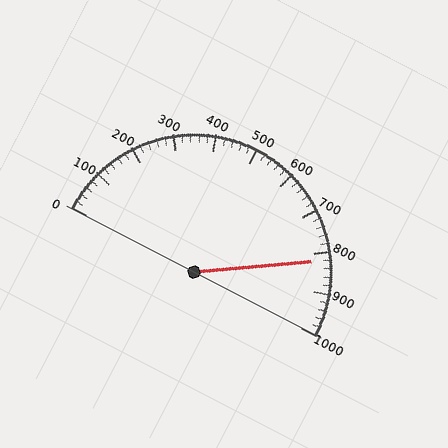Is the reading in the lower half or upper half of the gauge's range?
The reading is in the upper half of the range (0 to 1000).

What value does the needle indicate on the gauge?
The needle indicates approximately 820.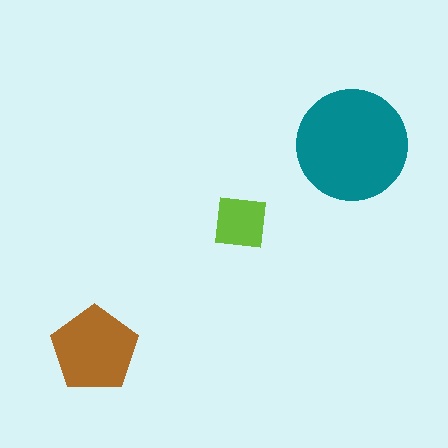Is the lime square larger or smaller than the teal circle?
Smaller.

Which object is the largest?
The teal circle.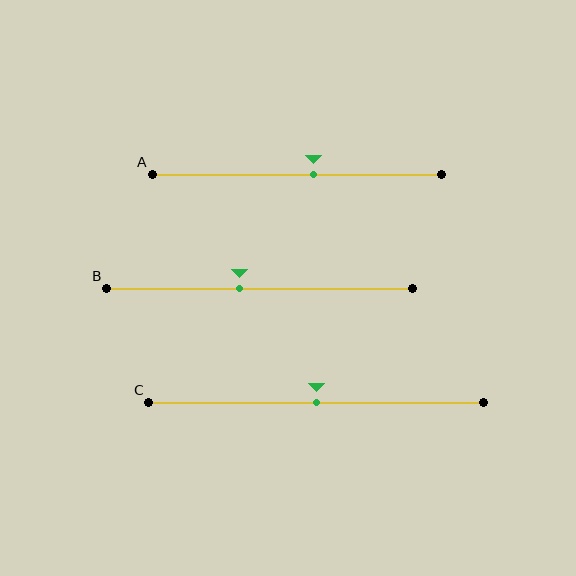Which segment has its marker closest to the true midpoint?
Segment C has its marker closest to the true midpoint.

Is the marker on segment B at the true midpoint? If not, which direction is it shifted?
No, the marker on segment B is shifted to the left by about 7% of the segment length.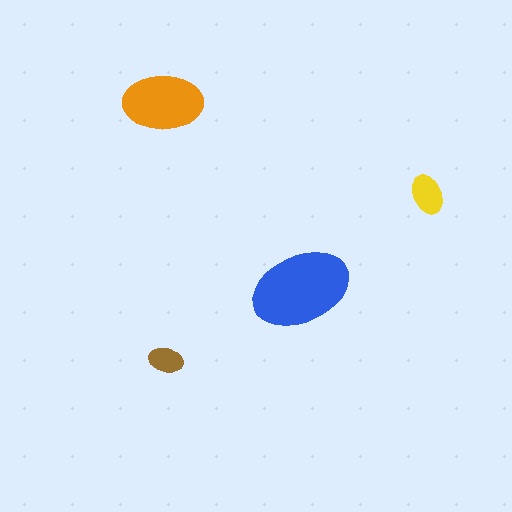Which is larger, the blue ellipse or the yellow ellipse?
The blue one.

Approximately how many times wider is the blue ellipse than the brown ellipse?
About 3 times wider.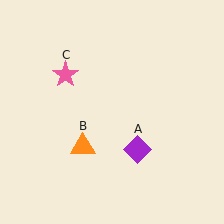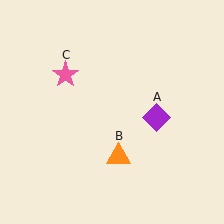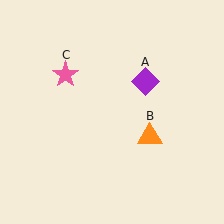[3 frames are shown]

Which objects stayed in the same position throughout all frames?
Pink star (object C) remained stationary.